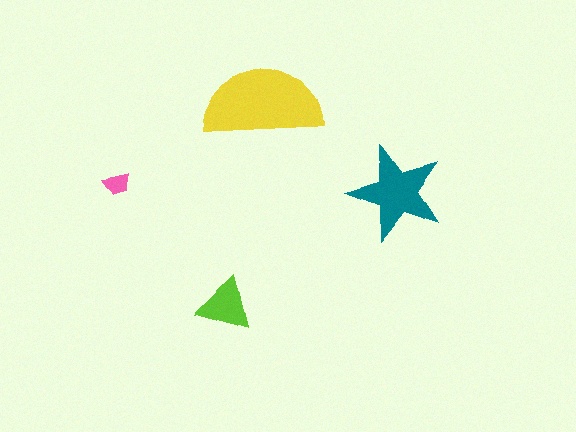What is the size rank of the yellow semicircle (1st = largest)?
1st.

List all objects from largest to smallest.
The yellow semicircle, the teal star, the lime triangle, the pink trapezoid.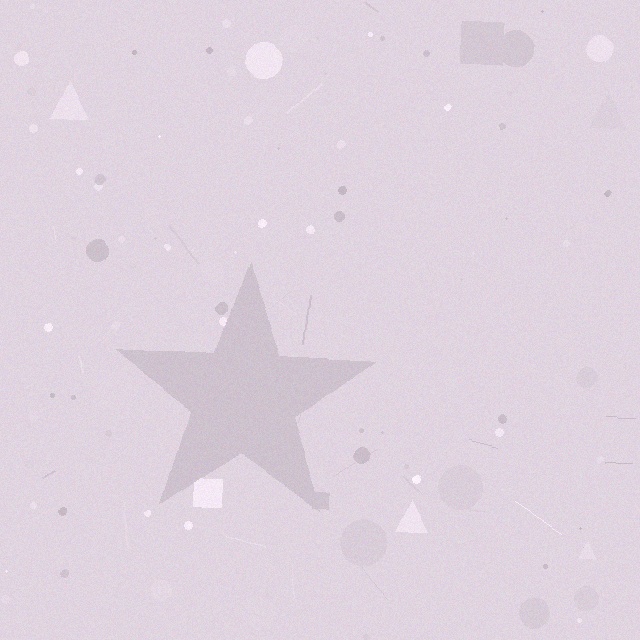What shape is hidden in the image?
A star is hidden in the image.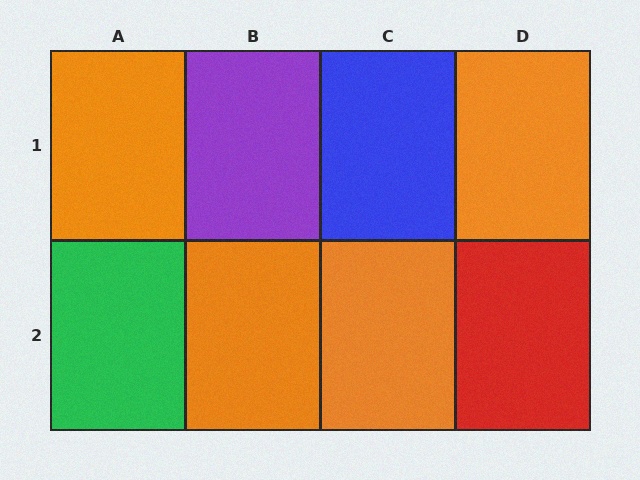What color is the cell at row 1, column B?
Purple.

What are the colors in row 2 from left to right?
Green, orange, orange, red.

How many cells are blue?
1 cell is blue.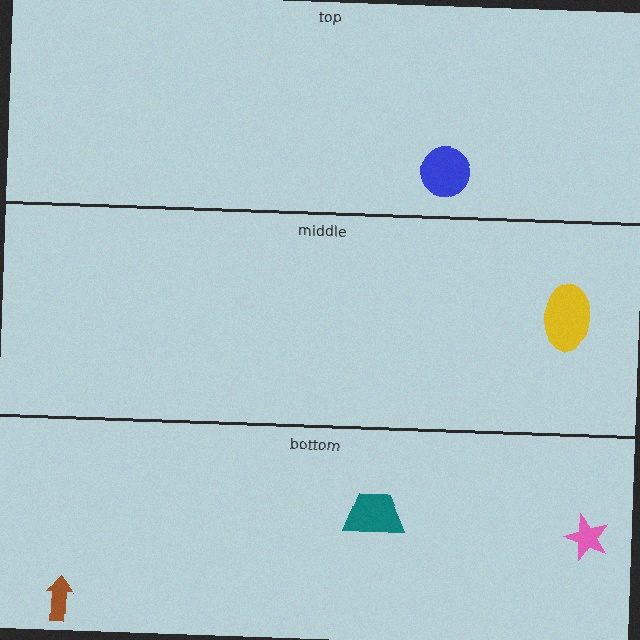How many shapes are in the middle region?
1.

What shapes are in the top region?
The blue circle.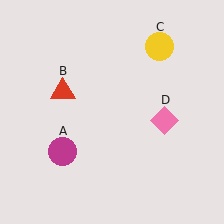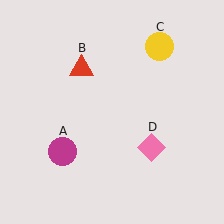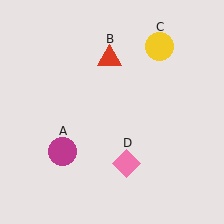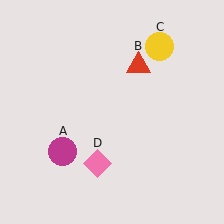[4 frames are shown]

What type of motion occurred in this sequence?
The red triangle (object B), pink diamond (object D) rotated clockwise around the center of the scene.